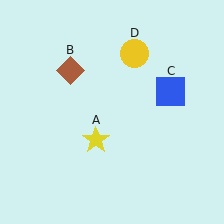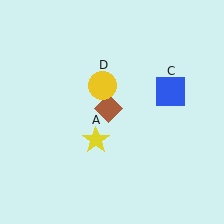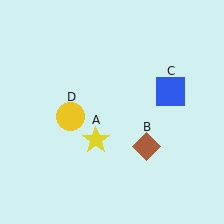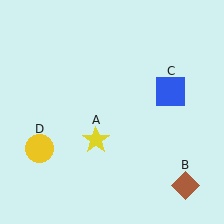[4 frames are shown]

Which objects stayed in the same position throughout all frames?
Yellow star (object A) and blue square (object C) remained stationary.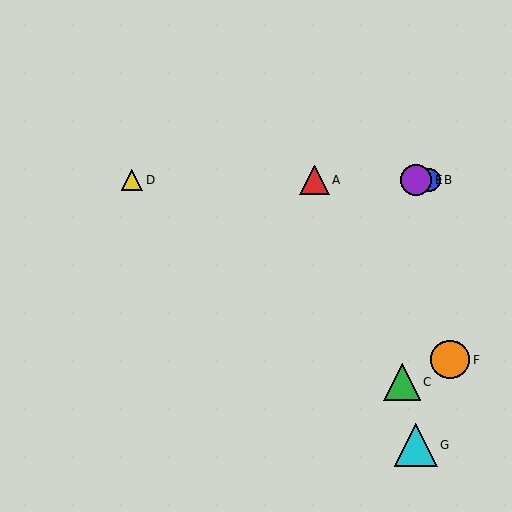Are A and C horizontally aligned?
No, A is at y≈180 and C is at y≈382.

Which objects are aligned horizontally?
Objects A, B, D, E are aligned horizontally.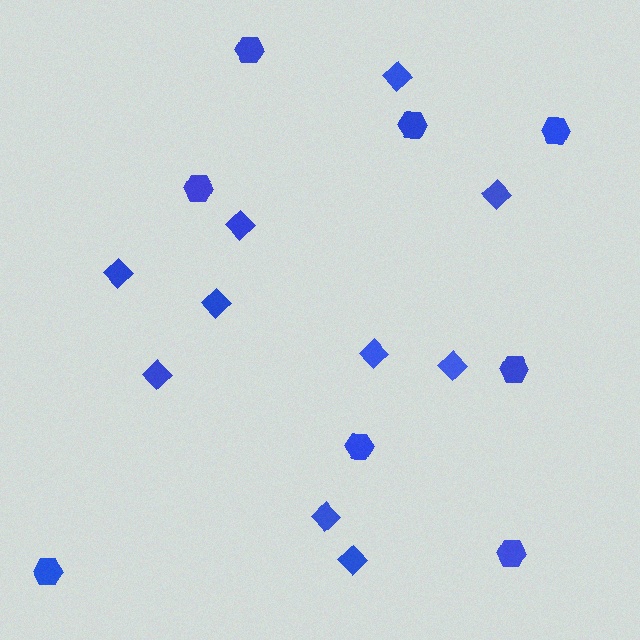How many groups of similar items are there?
There are 2 groups: one group of diamonds (10) and one group of hexagons (8).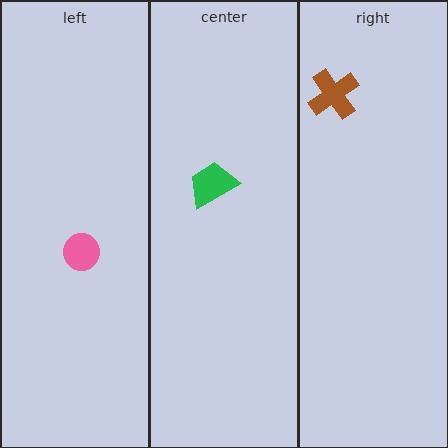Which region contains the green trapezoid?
The center region.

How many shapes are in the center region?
1.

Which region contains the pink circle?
The left region.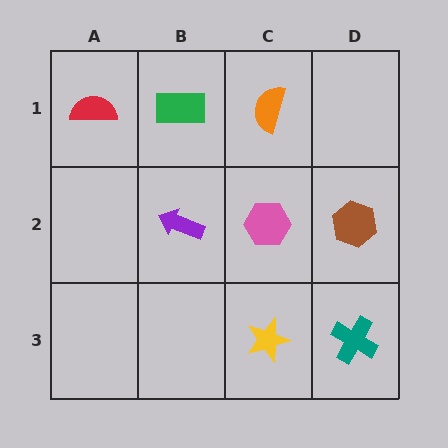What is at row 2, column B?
A purple arrow.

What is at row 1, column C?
An orange semicircle.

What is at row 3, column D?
A teal cross.